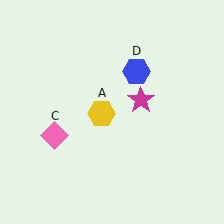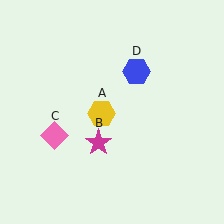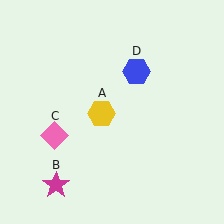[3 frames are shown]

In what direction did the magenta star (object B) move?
The magenta star (object B) moved down and to the left.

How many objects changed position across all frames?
1 object changed position: magenta star (object B).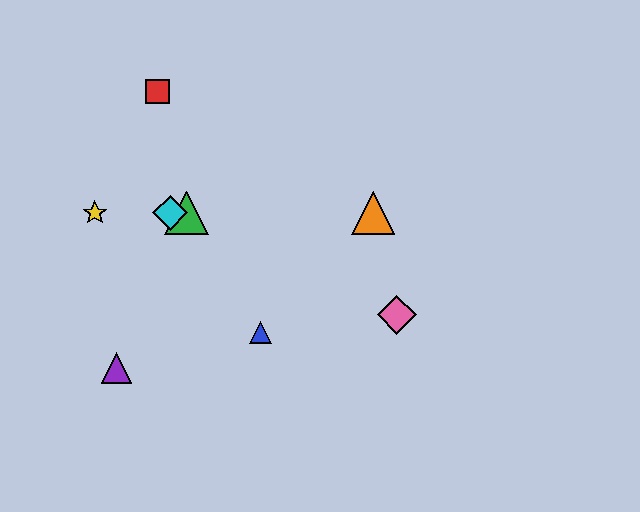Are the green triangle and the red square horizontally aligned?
No, the green triangle is at y≈213 and the red square is at y≈91.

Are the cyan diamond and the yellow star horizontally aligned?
Yes, both are at y≈213.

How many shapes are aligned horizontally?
4 shapes (the green triangle, the yellow star, the orange triangle, the cyan diamond) are aligned horizontally.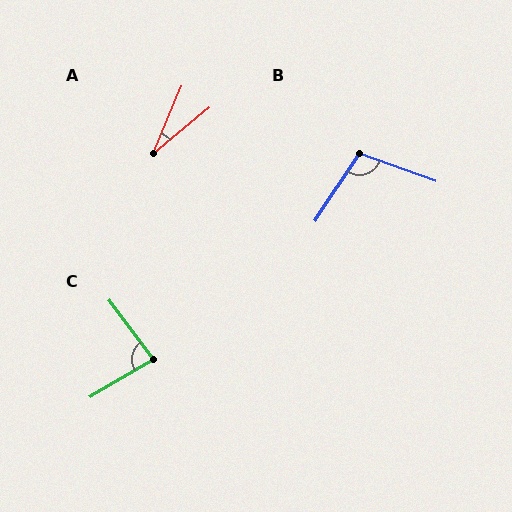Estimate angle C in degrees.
Approximately 84 degrees.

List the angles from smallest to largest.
A (28°), C (84°), B (104°).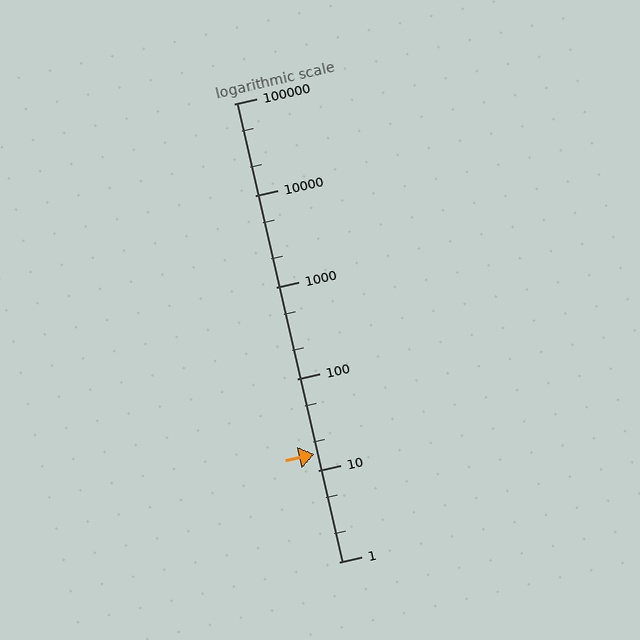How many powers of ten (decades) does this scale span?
The scale spans 5 decades, from 1 to 100000.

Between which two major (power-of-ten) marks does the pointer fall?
The pointer is between 10 and 100.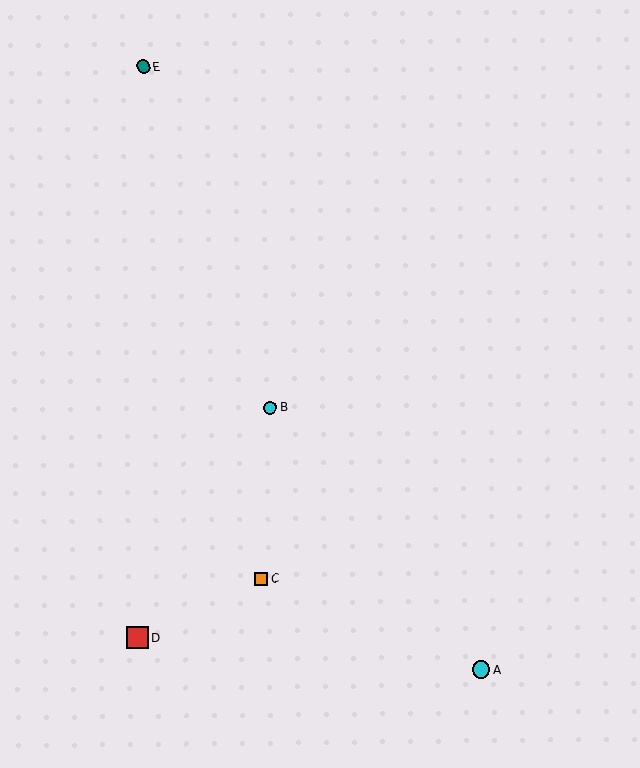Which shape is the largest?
The red square (labeled D) is the largest.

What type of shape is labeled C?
Shape C is an orange square.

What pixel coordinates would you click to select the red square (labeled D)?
Click at (137, 638) to select the red square D.